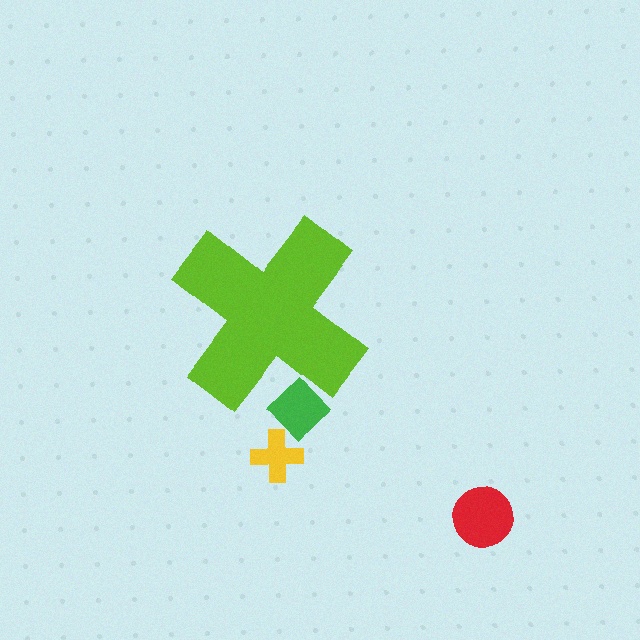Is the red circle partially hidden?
No, the red circle is fully visible.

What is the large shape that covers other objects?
A lime cross.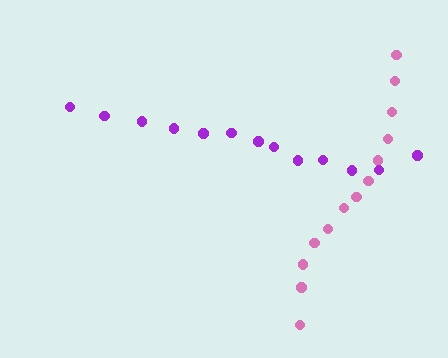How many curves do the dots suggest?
There are 2 distinct paths.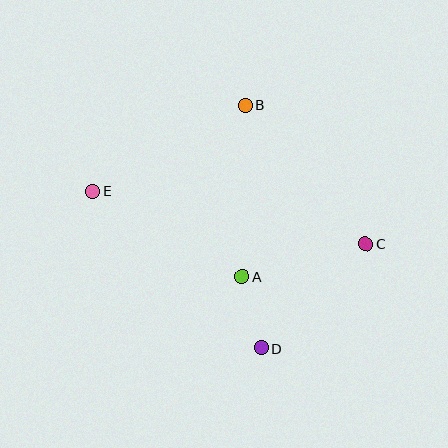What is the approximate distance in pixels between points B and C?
The distance between B and C is approximately 183 pixels.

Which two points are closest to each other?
Points A and D are closest to each other.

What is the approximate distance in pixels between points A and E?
The distance between A and E is approximately 172 pixels.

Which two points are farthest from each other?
Points C and E are farthest from each other.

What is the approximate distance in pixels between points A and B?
The distance between A and B is approximately 172 pixels.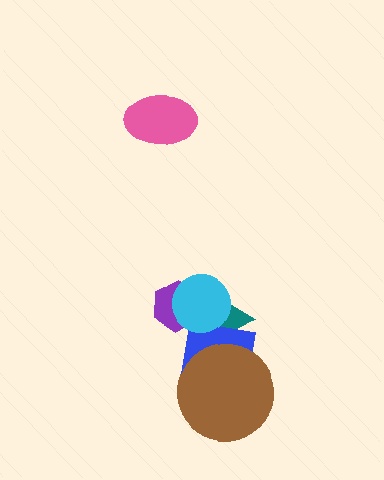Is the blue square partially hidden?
Yes, it is partially covered by another shape.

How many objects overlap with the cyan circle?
3 objects overlap with the cyan circle.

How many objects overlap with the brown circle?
2 objects overlap with the brown circle.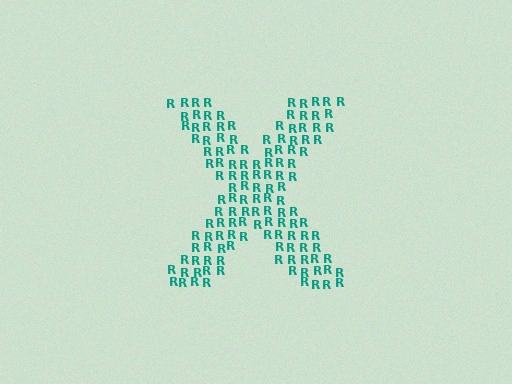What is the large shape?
The large shape is the letter X.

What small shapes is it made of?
It is made of small letter R's.